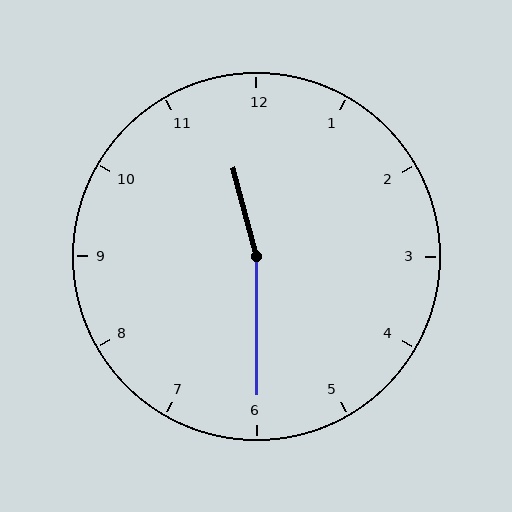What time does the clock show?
11:30.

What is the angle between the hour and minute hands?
Approximately 165 degrees.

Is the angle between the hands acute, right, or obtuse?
It is obtuse.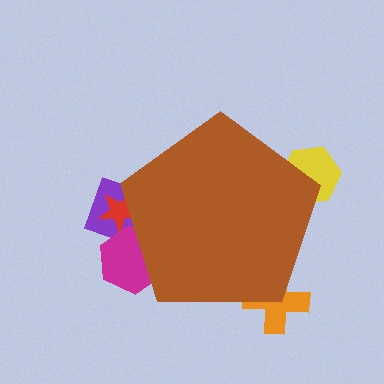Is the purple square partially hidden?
Yes, the purple square is partially hidden behind the brown pentagon.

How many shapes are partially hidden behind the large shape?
5 shapes are partially hidden.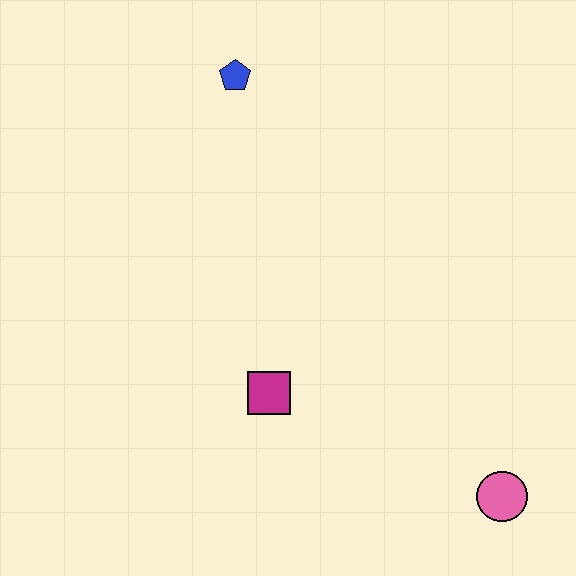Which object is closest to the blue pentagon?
The magenta square is closest to the blue pentagon.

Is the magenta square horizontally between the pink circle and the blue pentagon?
Yes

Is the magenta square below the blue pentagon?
Yes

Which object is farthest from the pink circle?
The blue pentagon is farthest from the pink circle.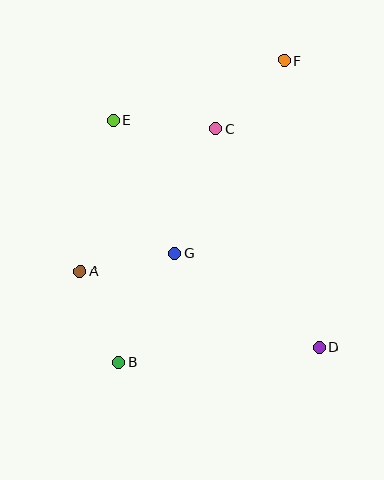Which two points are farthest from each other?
Points B and F are farthest from each other.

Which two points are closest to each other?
Points A and G are closest to each other.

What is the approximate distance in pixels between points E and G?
The distance between E and G is approximately 146 pixels.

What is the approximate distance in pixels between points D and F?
The distance between D and F is approximately 289 pixels.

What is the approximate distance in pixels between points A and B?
The distance between A and B is approximately 98 pixels.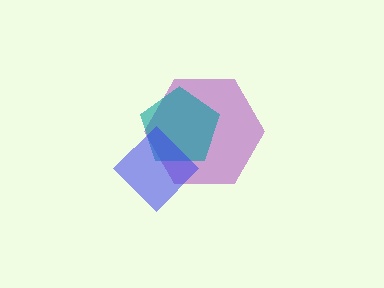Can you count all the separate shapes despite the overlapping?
Yes, there are 3 separate shapes.